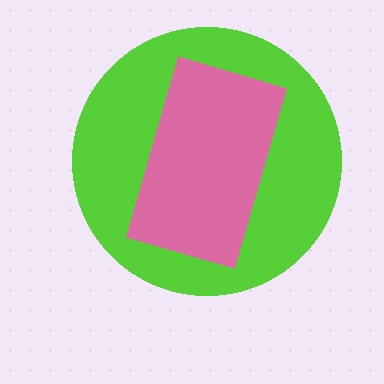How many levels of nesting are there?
2.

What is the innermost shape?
The pink rectangle.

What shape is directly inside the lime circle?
The pink rectangle.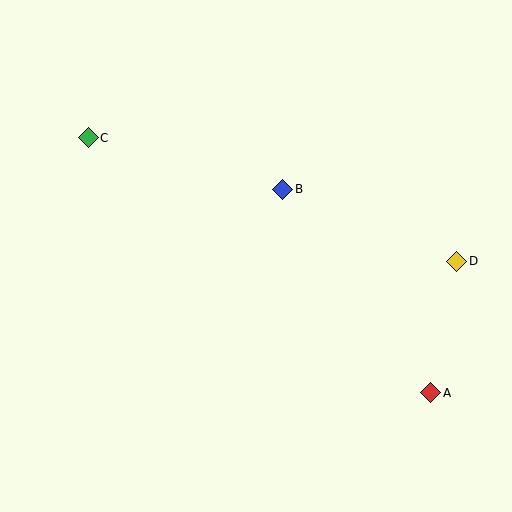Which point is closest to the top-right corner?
Point D is closest to the top-right corner.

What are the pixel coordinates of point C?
Point C is at (88, 138).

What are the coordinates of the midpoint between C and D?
The midpoint between C and D is at (273, 199).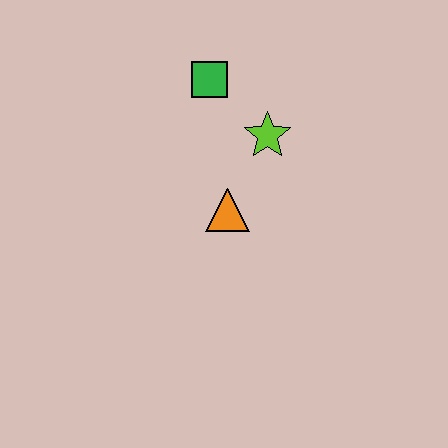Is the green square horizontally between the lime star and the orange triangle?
No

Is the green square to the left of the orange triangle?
Yes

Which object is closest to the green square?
The lime star is closest to the green square.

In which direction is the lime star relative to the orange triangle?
The lime star is above the orange triangle.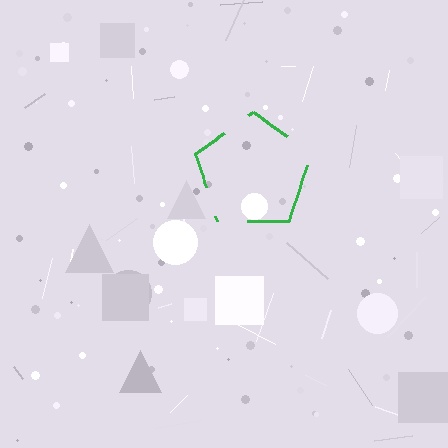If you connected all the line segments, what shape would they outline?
They would outline a pentagon.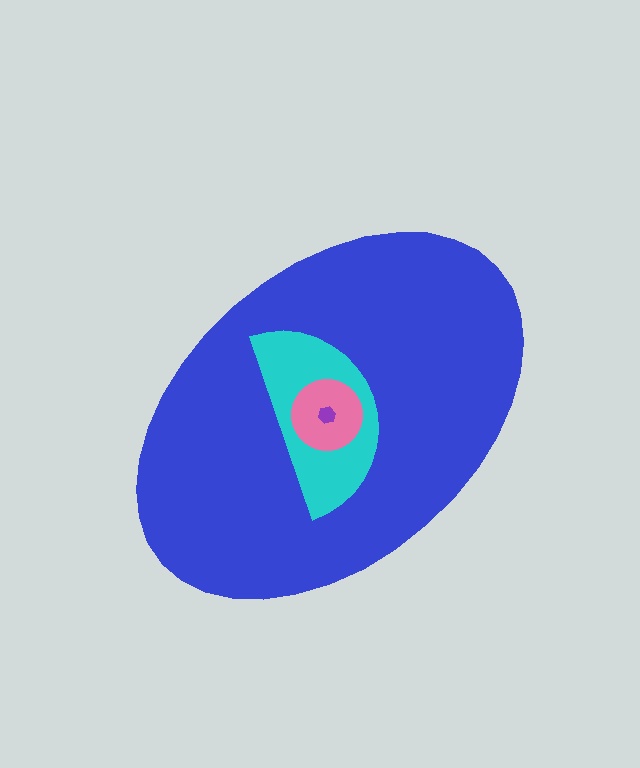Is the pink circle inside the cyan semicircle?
Yes.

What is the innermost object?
The purple hexagon.